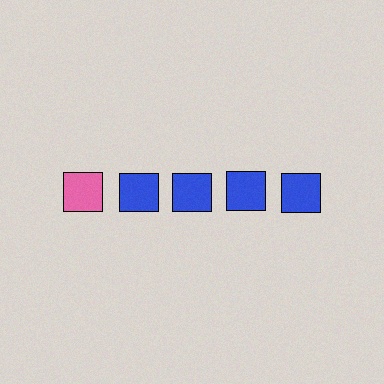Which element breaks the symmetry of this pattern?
The pink square in the top row, leftmost column breaks the symmetry. All other shapes are blue squares.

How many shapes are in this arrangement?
There are 5 shapes arranged in a grid pattern.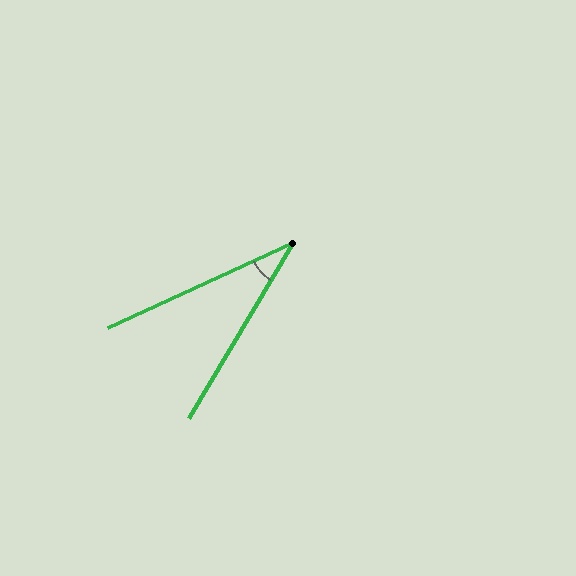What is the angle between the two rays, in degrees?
Approximately 34 degrees.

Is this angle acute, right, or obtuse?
It is acute.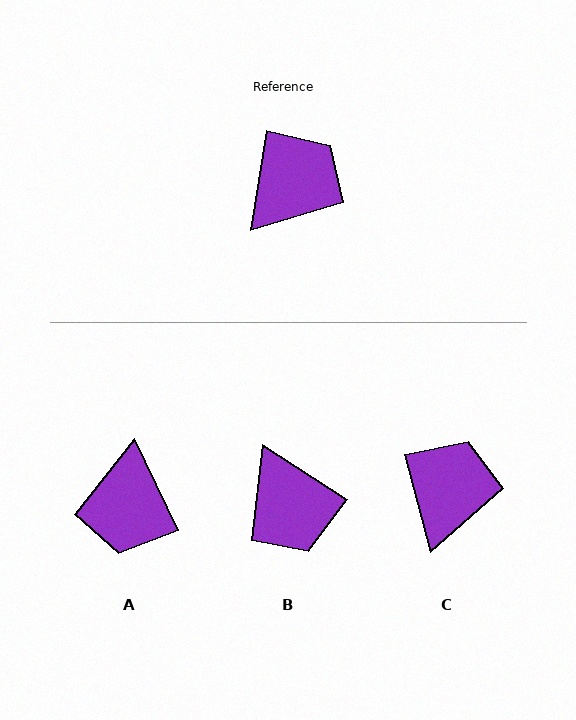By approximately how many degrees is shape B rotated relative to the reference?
Approximately 113 degrees clockwise.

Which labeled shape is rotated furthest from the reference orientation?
A, about 145 degrees away.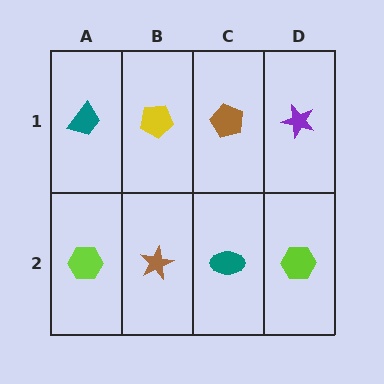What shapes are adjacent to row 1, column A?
A lime hexagon (row 2, column A), a yellow pentagon (row 1, column B).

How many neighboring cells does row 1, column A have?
2.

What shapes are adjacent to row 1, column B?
A brown star (row 2, column B), a teal trapezoid (row 1, column A), a brown pentagon (row 1, column C).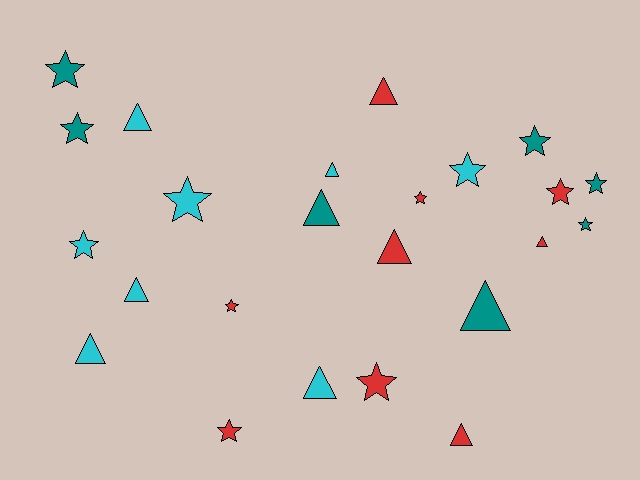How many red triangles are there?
There are 4 red triangles.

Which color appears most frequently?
Red, with 9 objects.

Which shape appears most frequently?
Star, with 13 objects.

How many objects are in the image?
There are 24 objects.